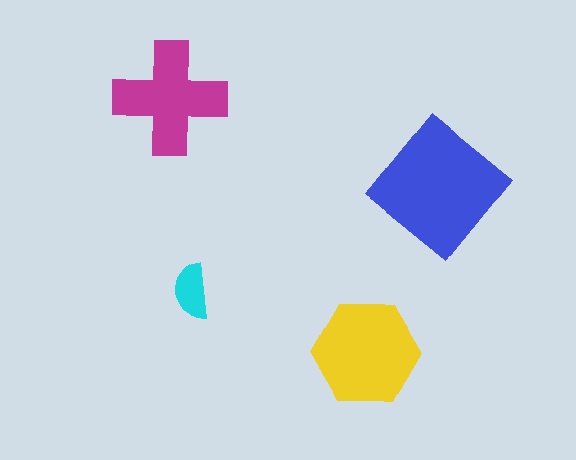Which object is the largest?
The blue diamond.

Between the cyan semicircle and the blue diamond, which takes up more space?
The blue diamond.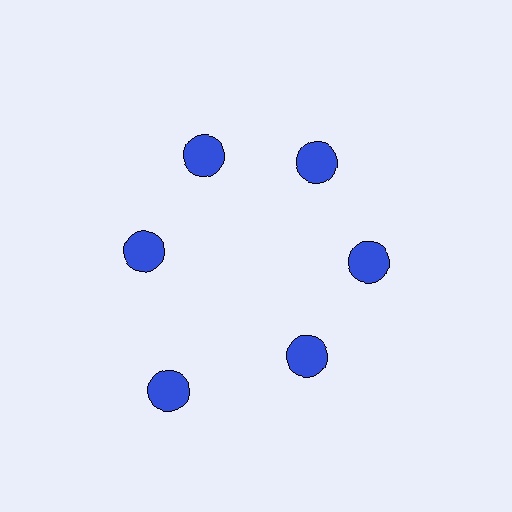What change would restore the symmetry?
The symmetry would be restored by moving it inward, back onto the ring so that all 6 circles sit at equal angles and equal distance from the center.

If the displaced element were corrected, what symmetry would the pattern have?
It would have 6-fold rotational symmetry — the pattern would map onto itself every 60 degrees.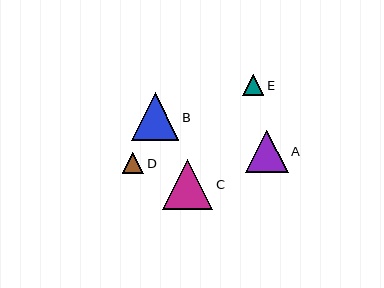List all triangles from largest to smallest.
From largest to smallest: C, B, A, D, E.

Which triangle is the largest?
Triangle C is the largest with a size of approximately 50 pixels.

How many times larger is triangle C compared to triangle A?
Triangle C is approximately 1.2 times the size of triangle A.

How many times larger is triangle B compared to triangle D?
Triangle B is approximately 2.2 times the size of triangle D.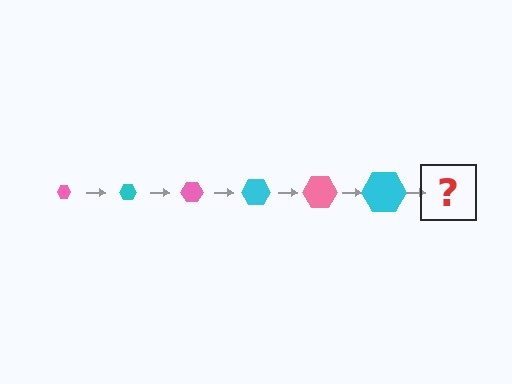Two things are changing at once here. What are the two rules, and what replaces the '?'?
The two rules are that the hexagon grows larger each step and the color cycles through pink and cyan. The '?' should be a pink hexagon, larger than the previous one.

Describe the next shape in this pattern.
It should be a pink hexagon, larger than the previous one.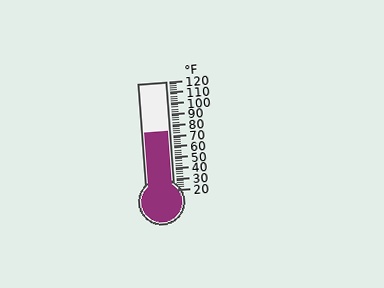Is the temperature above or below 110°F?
The temperature is below 110°F.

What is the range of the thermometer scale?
The thermometer scale ranges from 20°F to 120°F.